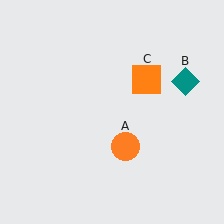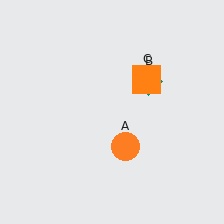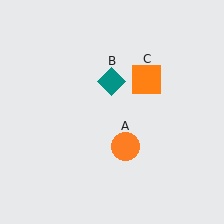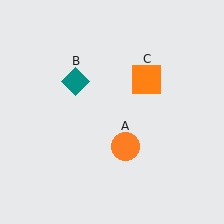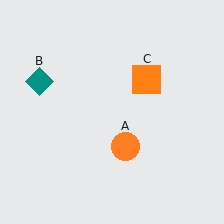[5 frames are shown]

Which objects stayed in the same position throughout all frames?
Orange circle (object A) and orange square (object C) remained stationary.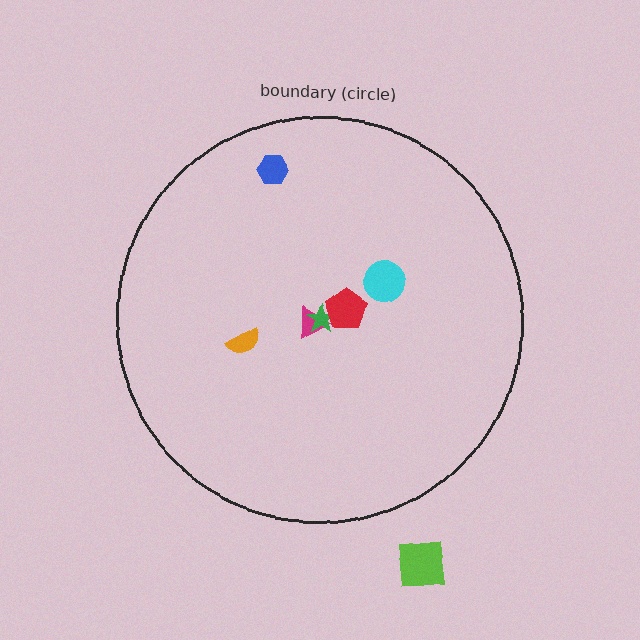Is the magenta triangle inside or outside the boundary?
Inside.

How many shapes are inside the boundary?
6 inside, 1 outside.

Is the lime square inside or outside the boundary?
Outside.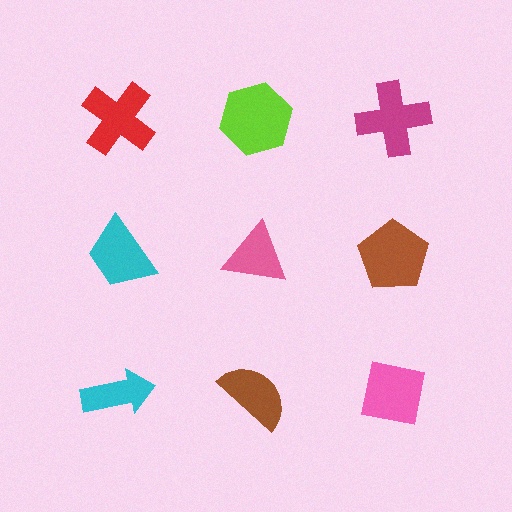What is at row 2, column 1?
A cyan trapezoid.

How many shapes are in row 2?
3 shapes.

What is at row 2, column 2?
A pink triangle.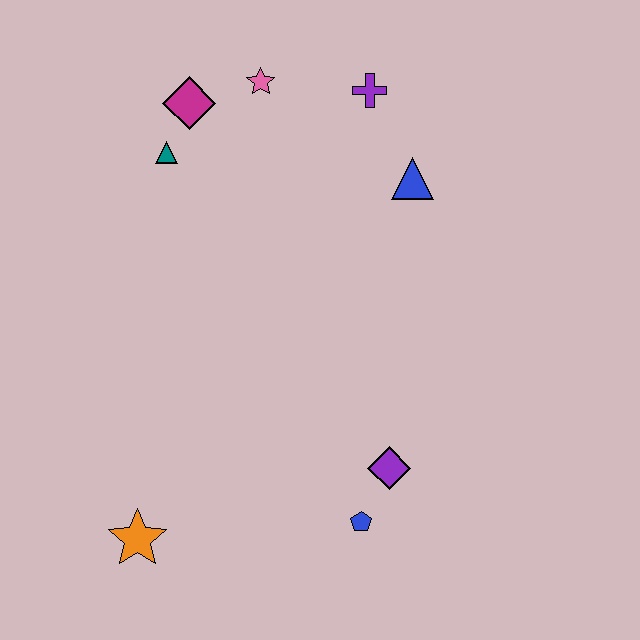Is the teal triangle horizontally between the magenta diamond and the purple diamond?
No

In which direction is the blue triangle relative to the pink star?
The blue triangle is to the right of the pink star.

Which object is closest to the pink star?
The magenta diamond is closest to the pink star.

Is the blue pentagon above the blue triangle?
No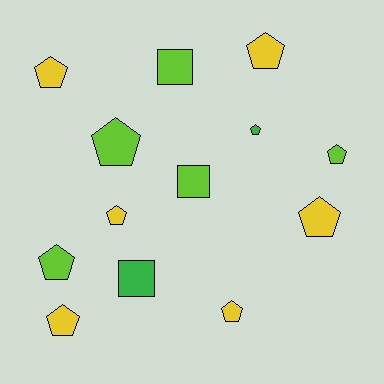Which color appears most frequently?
Yellow, with 6 objects.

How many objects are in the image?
There are 13 objects.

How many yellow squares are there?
There are no yellow squares.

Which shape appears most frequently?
Pentagon, with 10 objects.